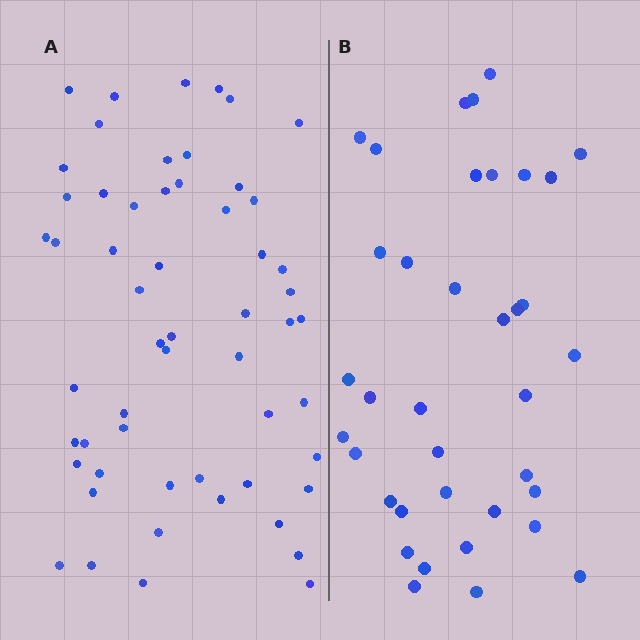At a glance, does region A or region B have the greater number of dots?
Region A (the left region) has more dots.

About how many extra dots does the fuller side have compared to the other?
Region A has approximately 20 more dots than region B.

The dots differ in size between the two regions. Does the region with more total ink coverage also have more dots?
No. Region B has more total ink coverage because its dots are larger, but region A actually contains more individual dots. Total area can be misleading — the number of items is what matters here.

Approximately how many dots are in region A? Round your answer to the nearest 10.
About 60 dots. (The exact count is 56, which rounds to 60.)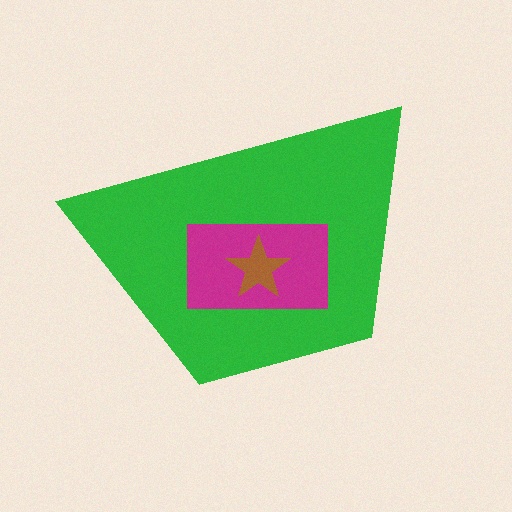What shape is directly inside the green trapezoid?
The magenta rectangle.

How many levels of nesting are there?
3.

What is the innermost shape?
The brown star.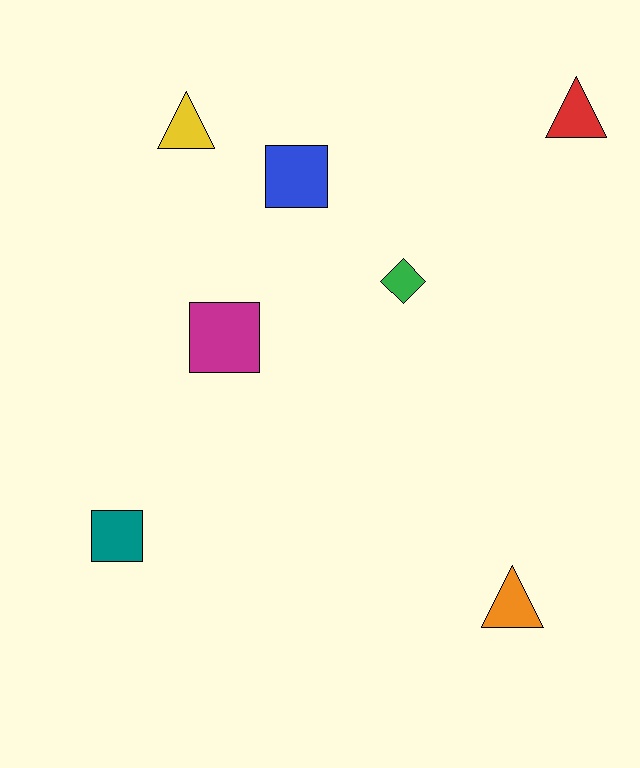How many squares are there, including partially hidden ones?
There are 3 squares.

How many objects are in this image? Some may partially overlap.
There are 7 objects.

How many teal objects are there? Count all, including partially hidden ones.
There is 1 teal object.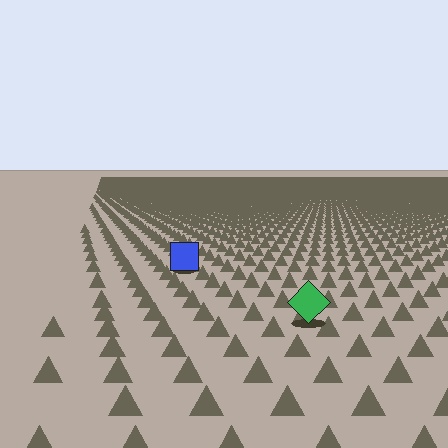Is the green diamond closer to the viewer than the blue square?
Yes. The green diamond is closer — you can tell from the texture gradient: the ground texture is coarser near it.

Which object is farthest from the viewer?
The blue square is farthest from the viewer. It appears smaller and the ground texture around it is denser.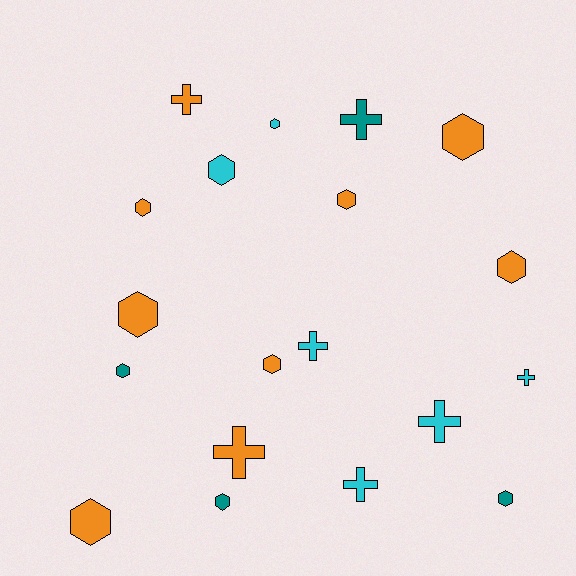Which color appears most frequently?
Orange, with 9 objects.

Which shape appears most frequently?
Hexagon, with 12 objects.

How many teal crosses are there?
There is 1 teal cross.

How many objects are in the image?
There are 19 objects.